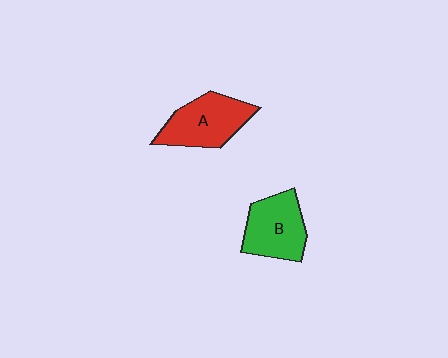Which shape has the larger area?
Shape A (red).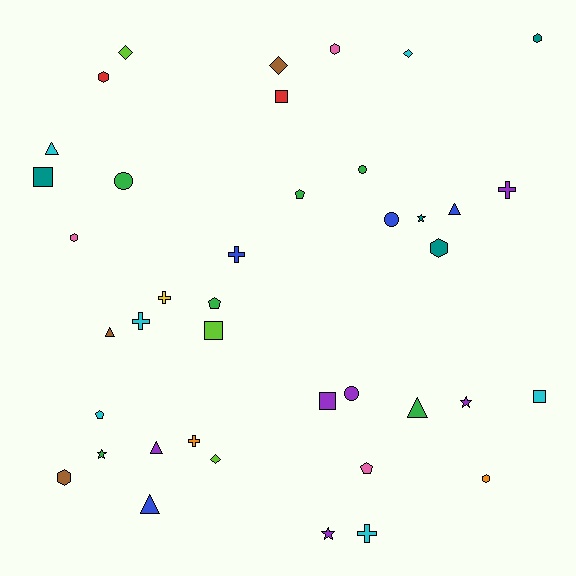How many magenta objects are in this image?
There are no magenta objects.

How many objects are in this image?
There are 40 objects.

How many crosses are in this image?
There are 6 crosses.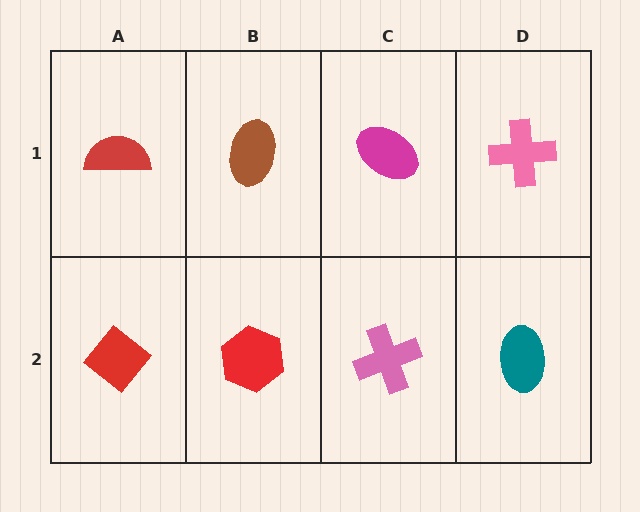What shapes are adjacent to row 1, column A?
A red diamond (row 2, column A), a brown ellipse (row 1, column B).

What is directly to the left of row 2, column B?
A red diamond.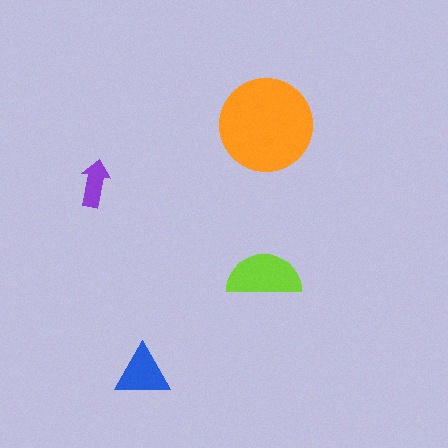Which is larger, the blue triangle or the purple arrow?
The blue triangle.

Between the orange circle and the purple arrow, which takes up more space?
The orange circle.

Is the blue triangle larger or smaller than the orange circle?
Smaller.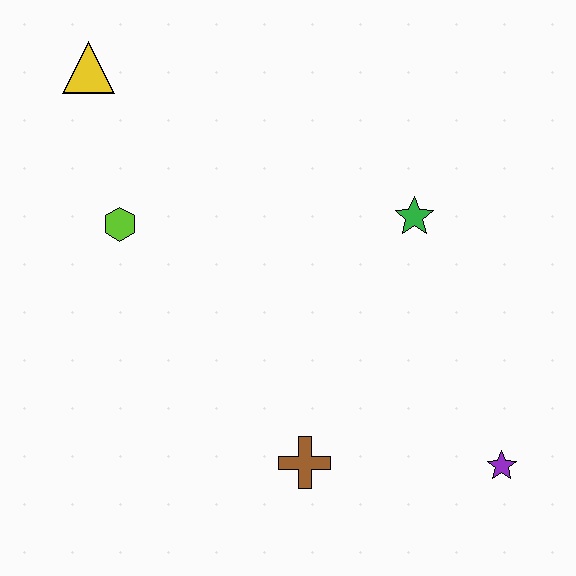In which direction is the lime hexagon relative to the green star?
The lime hexagon is to the left of the green star.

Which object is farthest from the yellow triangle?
The purple star is farthest from the yellow triangle.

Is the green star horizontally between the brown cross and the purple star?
Yes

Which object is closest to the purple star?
The brown cross is closest to the purple star.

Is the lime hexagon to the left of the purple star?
Yes